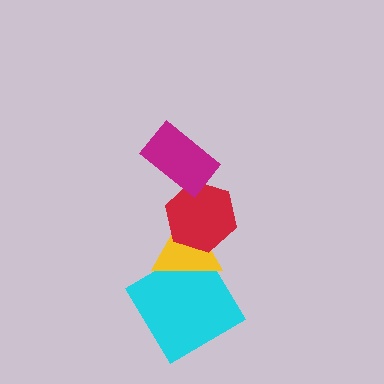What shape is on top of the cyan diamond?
The yellow triangle is on top of the cyan diamond.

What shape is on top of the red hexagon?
The magenta rectangle is on top of the red hexagon.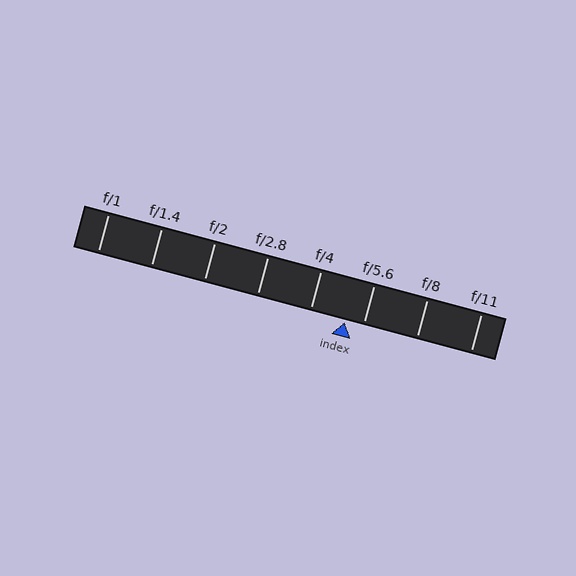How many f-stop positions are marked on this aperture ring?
There are 8 f-stop positions marked.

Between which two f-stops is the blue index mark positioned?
The index mark is between f/4 and f/5.6.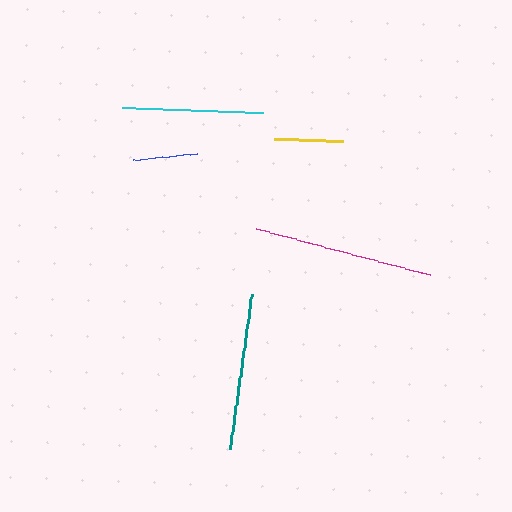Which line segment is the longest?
The magenta line is the longest at approximately 180 pixels.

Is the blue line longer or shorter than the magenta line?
The magenta line is longer than the blue line.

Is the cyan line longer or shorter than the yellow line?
The cyan line is longer than the yellow line.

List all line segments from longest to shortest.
From longest to shortest: magenta, teal, cyan, yellow, blue.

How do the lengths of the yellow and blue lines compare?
The yellow and blue lines are approximately the same length.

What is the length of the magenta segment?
The magenta segment is approximately 180 pixels long.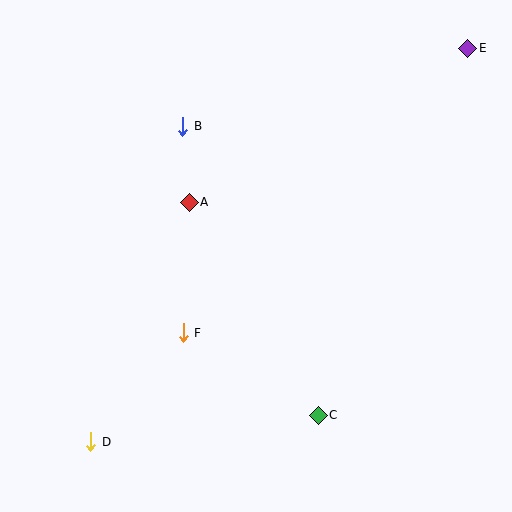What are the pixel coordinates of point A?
Point A is at (189, 202).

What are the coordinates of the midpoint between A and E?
The midpoint between A and E is at (328, 125).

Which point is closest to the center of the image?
Point A at (189, 202) is closest to the center.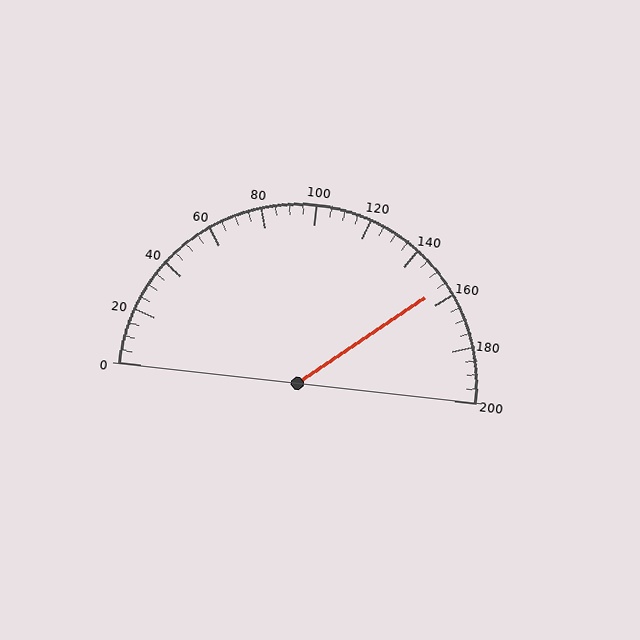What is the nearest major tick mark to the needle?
The nearest major tick mark is 160.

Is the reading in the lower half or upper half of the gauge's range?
The reading is in the upper half of the range (0 to 200).